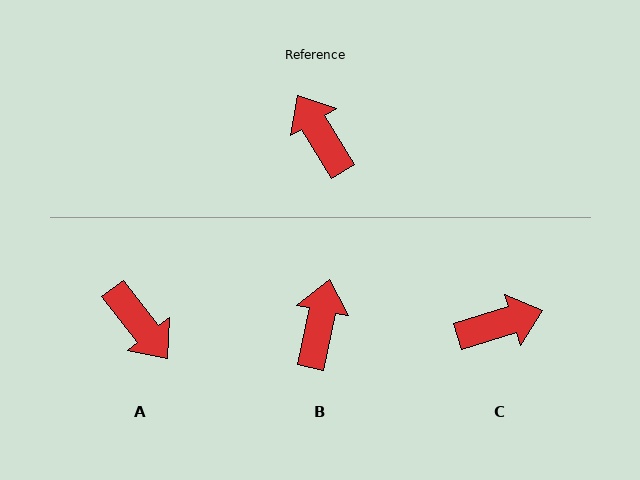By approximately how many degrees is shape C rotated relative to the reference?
Approximately 104 degrees clockwise.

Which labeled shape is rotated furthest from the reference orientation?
A, about 173 degrees away.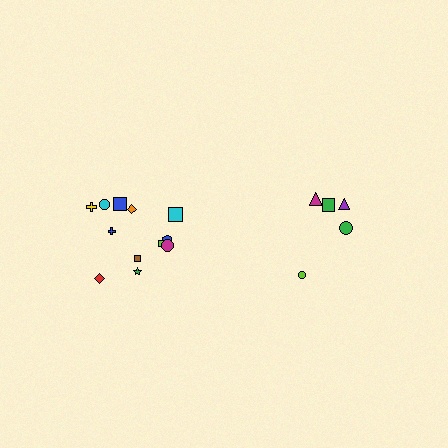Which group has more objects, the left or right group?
The left group.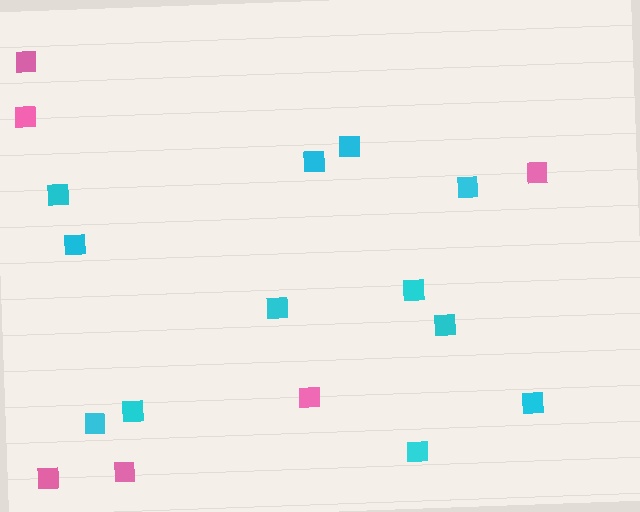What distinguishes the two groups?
There are 2 groups: one group of cyan squares (12) and one group of pink squares (6).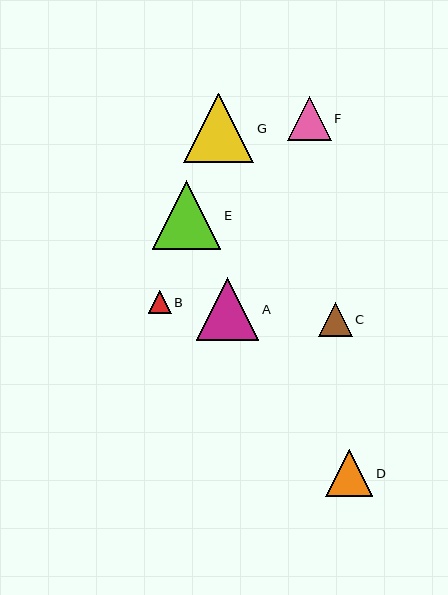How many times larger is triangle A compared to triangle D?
Triangle A is approximately 1.3 times the size of triangle D.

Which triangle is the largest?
Triangle G is the largest with a size of approximately 70 pixels.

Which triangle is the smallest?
Triangle B is the smallest with a size of approximately 23 pixels.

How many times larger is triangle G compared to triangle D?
Triangle G is approximately 1.5 times the size of triangle D.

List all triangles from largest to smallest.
From largest to smallest: G, E, A, D, F, C, B.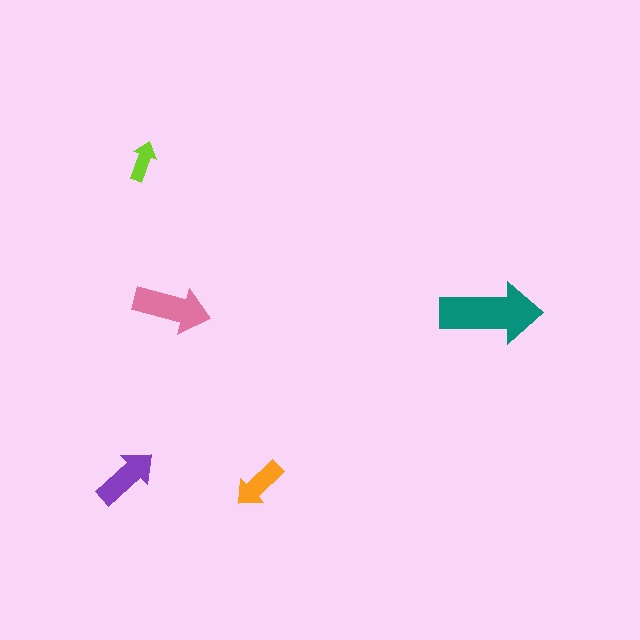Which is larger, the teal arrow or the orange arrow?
The teal one.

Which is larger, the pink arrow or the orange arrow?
The pink one.